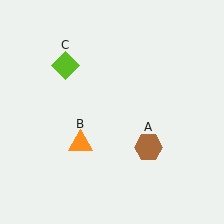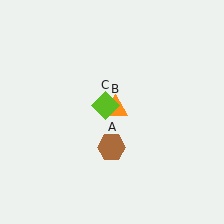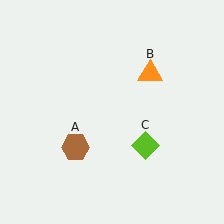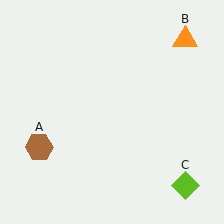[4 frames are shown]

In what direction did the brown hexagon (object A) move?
The brown hexagon (object A) moved left.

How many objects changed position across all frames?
3 objects changed position: brown hexagon (object A), orange triangle (object B), lime diamond (object C).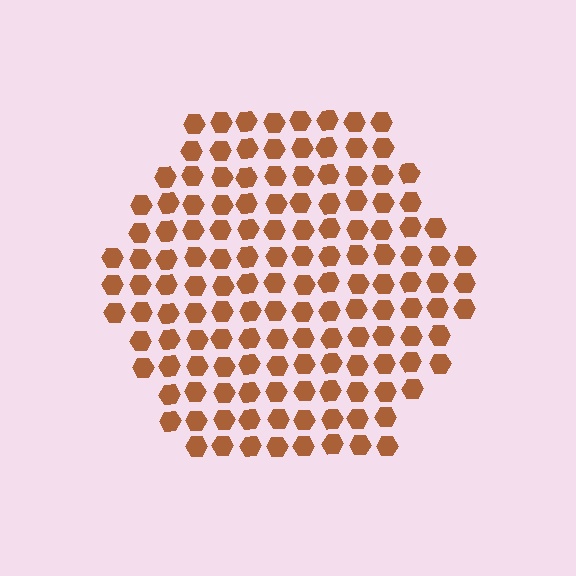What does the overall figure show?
The overall figure shows a hexagon.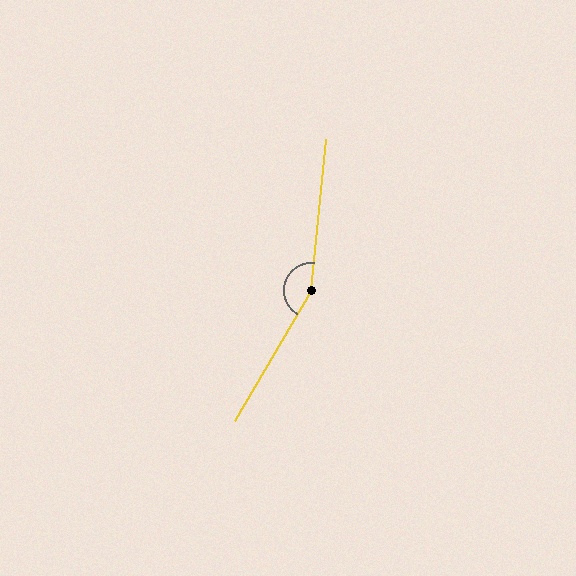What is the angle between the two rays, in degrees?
Approximately 155 degrees.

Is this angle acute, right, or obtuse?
It is obtuse.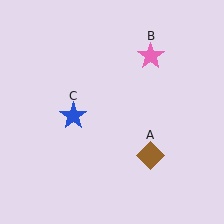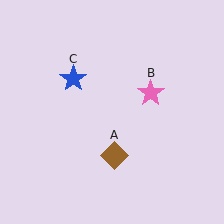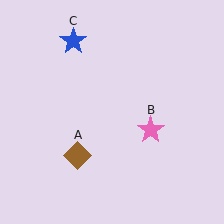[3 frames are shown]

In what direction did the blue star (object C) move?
The blue star (object C) moved up.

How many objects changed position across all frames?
3 objects changed position: brown diamond (object A), pink star (object B), blue star (object C).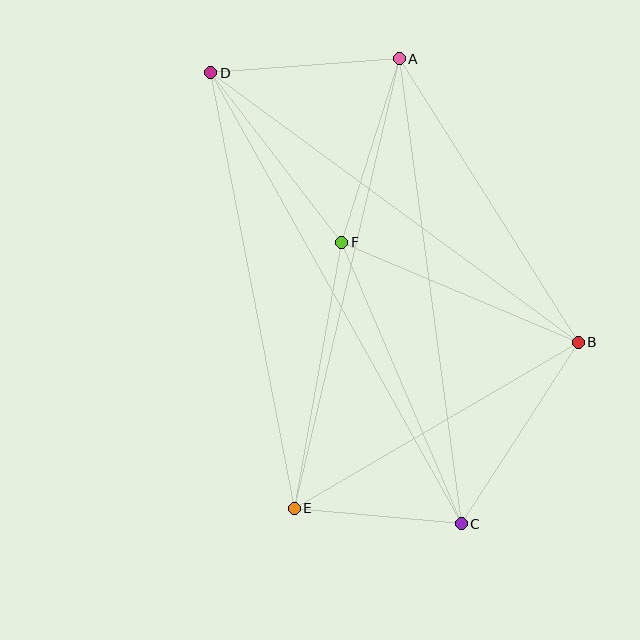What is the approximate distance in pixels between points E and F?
The distance between E and F is approximately 270 pixels.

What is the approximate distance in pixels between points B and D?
The distance between B and D is approximately 456 pixels.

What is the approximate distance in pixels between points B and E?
The distance between B and E is approximately 329 pixels.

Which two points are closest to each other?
Points C and E are closest to each other.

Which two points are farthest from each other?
Points C and D are farthest from each other.